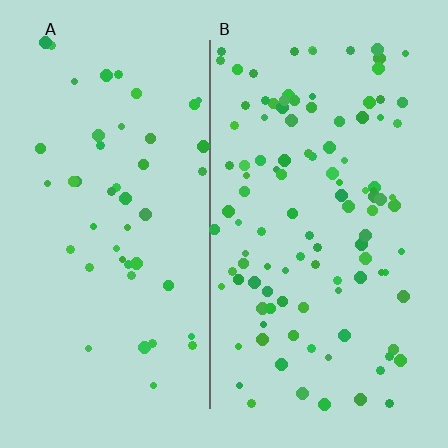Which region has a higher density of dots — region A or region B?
B (the right).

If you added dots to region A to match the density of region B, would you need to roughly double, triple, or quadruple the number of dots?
Approximately double.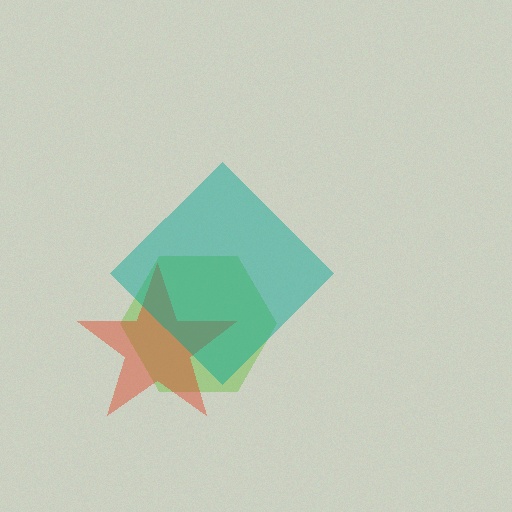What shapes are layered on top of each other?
The layered shapes are: a lime hexagon, a red star, a teal diamond.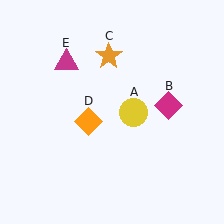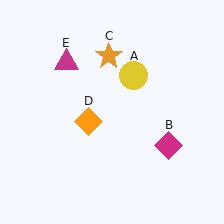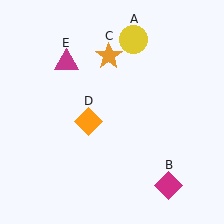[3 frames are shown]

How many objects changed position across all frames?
2 objects changed position: yellow circle (object A), magenta diamond (object B).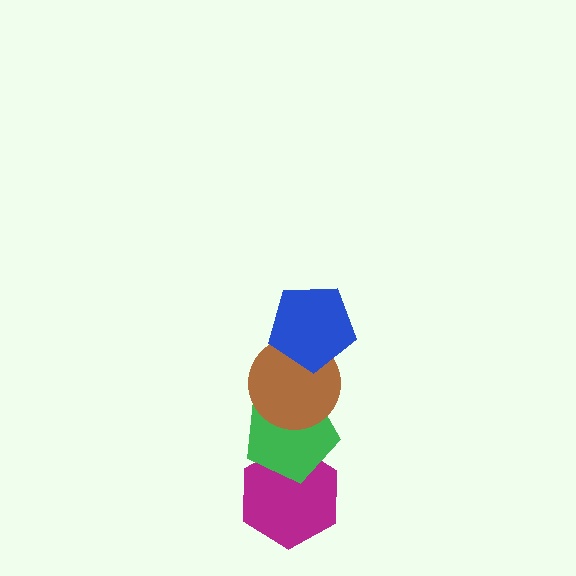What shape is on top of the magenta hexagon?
The green pentagon is on top of the magenta hexagon.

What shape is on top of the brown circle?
The blue pentagon is on top of the brown circle.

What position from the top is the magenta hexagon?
The magenta hexagon is 4th from the top.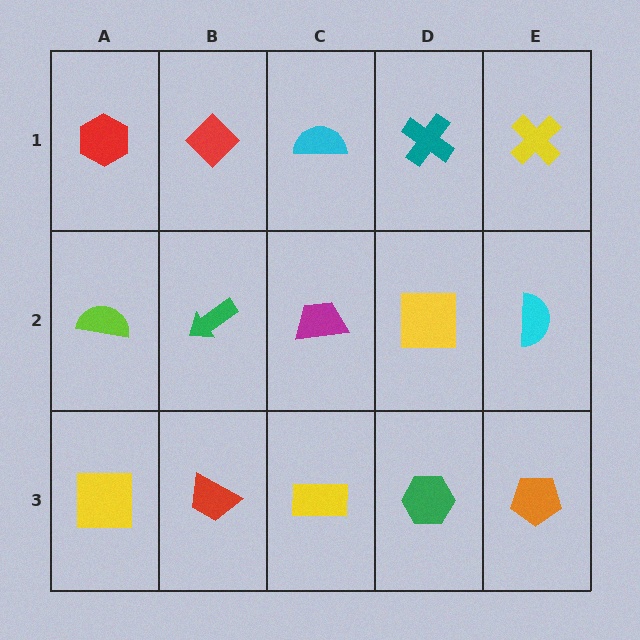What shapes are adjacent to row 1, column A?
A lime semicircle (row 2, column A), a red diamond (row 1, column B).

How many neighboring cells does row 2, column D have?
4.